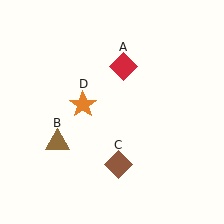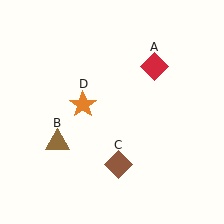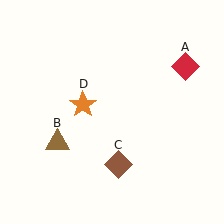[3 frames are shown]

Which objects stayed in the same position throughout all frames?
Brown triangle (object B) and brown diamond (object C) and orange star (object D) remained stationary.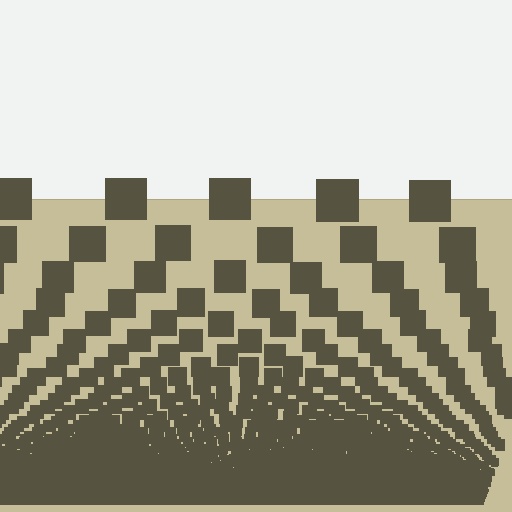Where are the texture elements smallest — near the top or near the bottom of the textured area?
Near the bottom.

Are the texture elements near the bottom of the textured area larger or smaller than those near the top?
Smaller. The gradient is inverted — elements near the bottom are smaller and denser.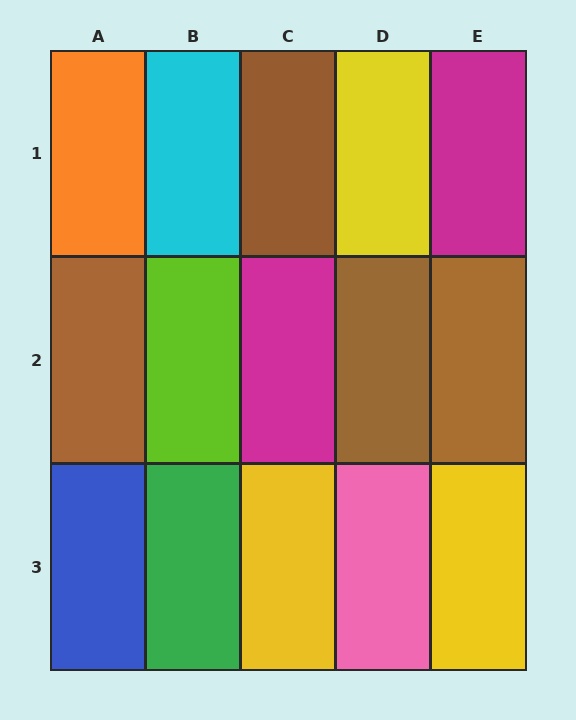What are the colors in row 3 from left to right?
Blue, green, yellow, pink, yellow.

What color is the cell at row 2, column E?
Brown.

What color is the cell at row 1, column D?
Yellow.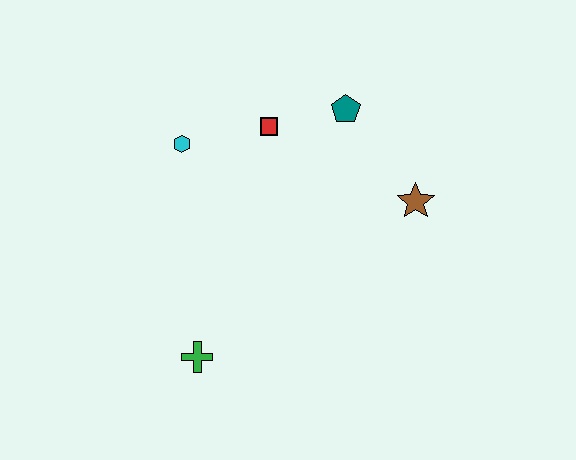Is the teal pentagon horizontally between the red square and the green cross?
No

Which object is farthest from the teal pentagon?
The green cross is farthest from the teal pentagon.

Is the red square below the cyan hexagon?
No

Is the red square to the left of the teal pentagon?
Yes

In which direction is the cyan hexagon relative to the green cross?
The cyan hexagon is above the green cross.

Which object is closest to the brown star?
The teal pentagon is closest to the brown star.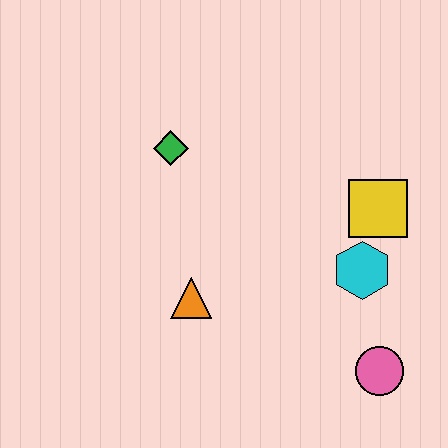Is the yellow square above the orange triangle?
Yes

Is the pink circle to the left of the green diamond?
No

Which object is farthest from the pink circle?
The green diamond is farthest from the pink circle.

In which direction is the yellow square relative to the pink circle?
The yellow square is above the pink circle.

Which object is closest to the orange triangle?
The green diamond is closest to the orange triangle.